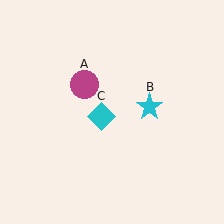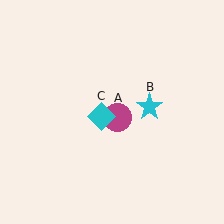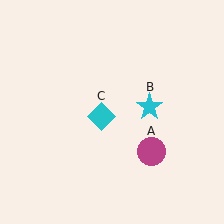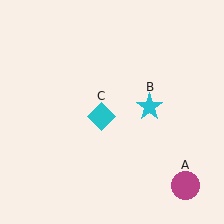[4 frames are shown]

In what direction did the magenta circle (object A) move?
The magenta circle (object A) moved down and to the right.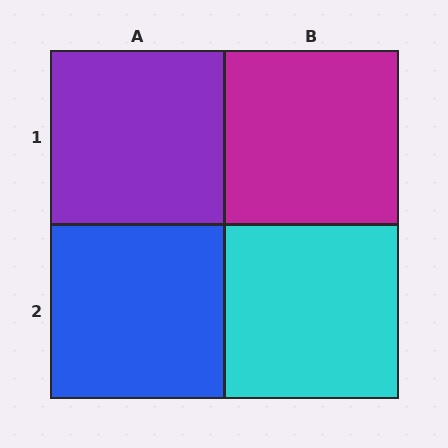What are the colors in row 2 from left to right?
Blue, cyan.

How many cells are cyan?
1 cell is cyan.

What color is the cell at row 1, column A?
Purple.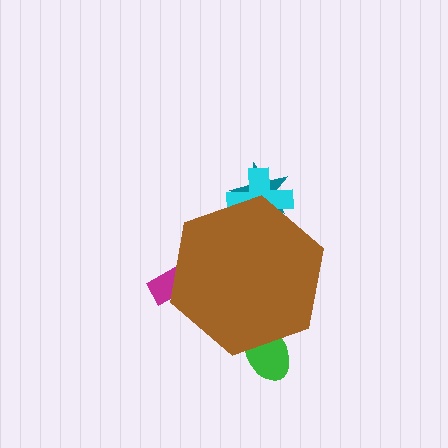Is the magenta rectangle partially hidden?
Yes, the magenta rectangle is partially hidden behind the brown hexagon.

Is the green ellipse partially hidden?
Yes, the green ellipse is partially hidden behind the brown hexagon.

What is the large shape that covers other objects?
A brown hexagon.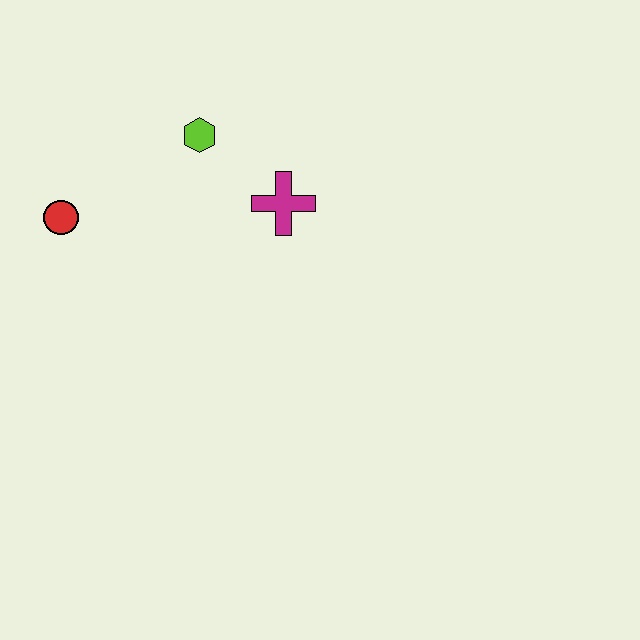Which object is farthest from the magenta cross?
The red circle is farthest from the magenta cross.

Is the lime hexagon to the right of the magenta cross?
No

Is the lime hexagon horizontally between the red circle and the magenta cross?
Yes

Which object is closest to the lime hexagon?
The magenta cross is closest to the lime hexagon.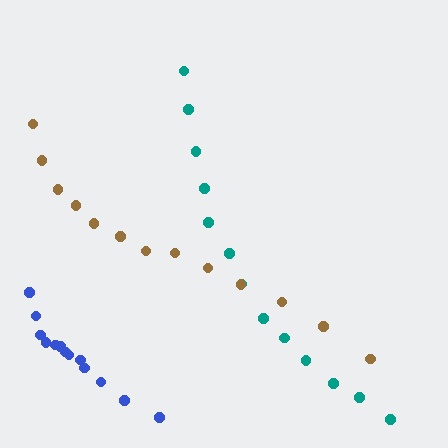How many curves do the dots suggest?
There are 3 distinct paths.